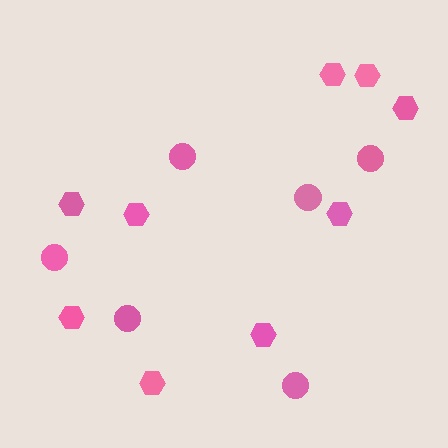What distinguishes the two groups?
There are 2 groups: one group of hexagons (9) and one group of circles (6).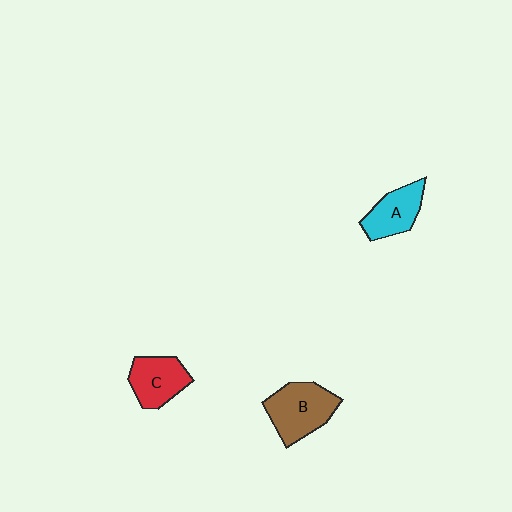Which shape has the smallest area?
Shape A (cyan).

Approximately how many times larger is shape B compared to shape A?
Approximately 1.4 times.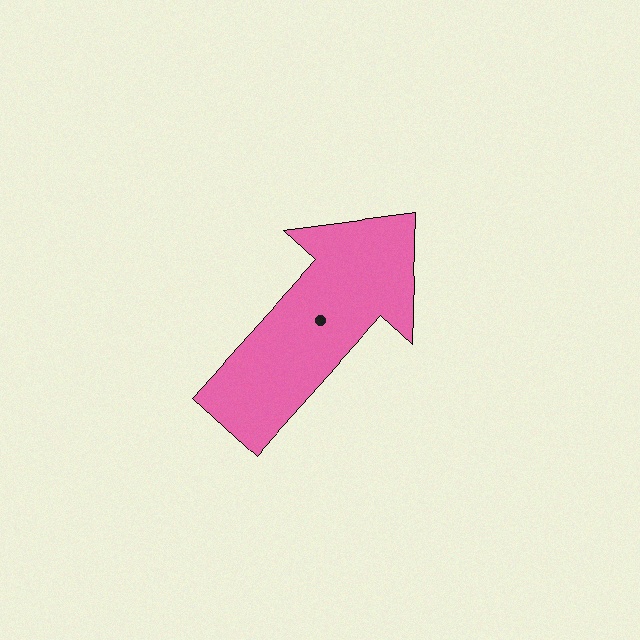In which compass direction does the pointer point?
Northeast.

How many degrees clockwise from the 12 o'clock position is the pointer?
Approximately 42 degrees.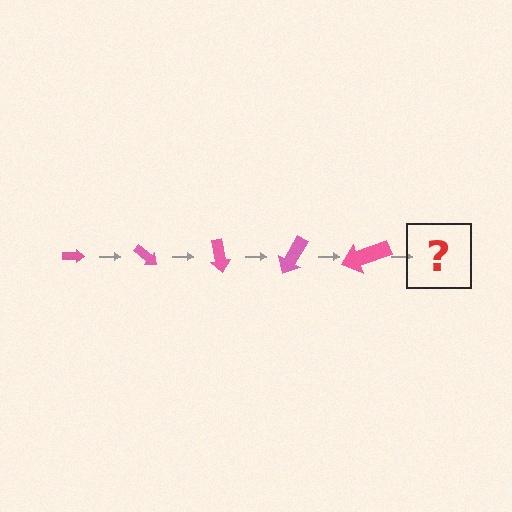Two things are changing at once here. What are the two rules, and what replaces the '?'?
The two rules are that the arrow grows larger each step and it rotates 40 degrees each step. The '?' should be an arrow, larger than the previous one and rotated 200 degrees from the start.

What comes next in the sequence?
The next element should be an arrow, larger than the previous one and rotated 200 degrees from the start.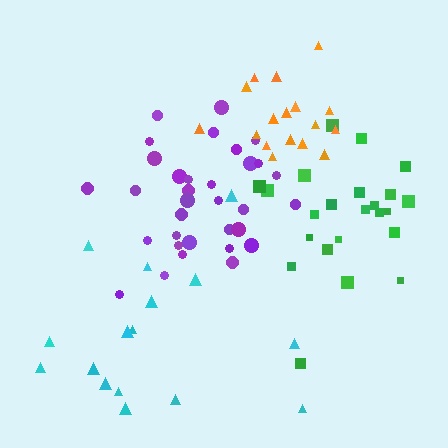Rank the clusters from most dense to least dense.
orange, purple, green, cyan.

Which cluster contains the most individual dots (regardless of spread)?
Purple (33).